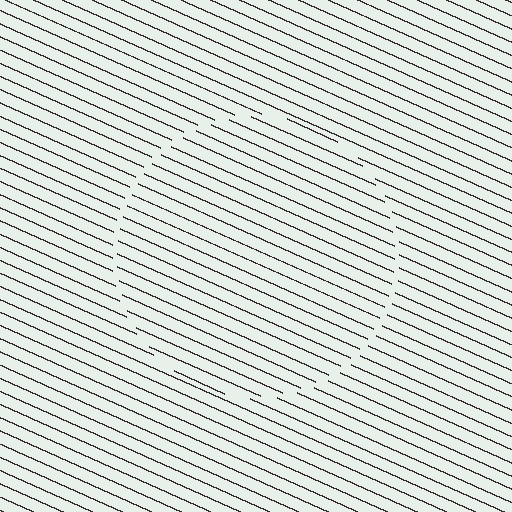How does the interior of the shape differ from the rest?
The interior of the shape contains the same grating, shifted by half a period — the contour is defined by the phase discontinuity where line-ends from the inner and outer gratings abut.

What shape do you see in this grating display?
An illusory circle. The interior of the shape contains the same grating, shifted by half a period — the contour is defined by the phase discontinuity where line-ends from the inner and outer gratings abut.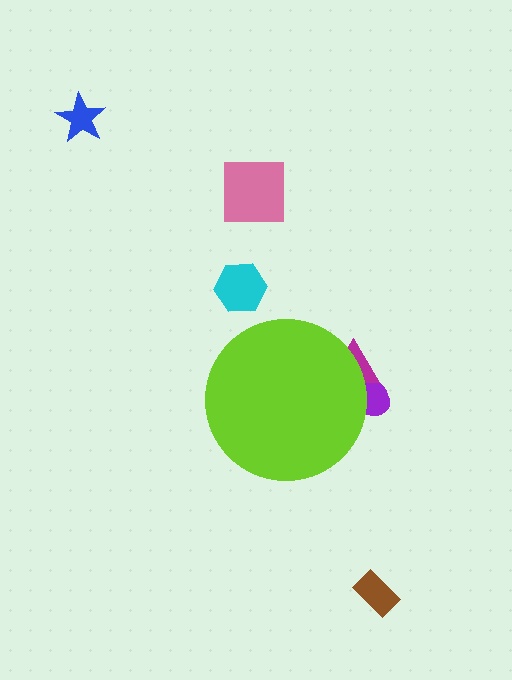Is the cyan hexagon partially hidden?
No, the cyan hexagon is fully visible.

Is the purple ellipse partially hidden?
Yes, the purple ellipse is partially hidden behind the lime circle.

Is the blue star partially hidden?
No, the blue star is fully visible.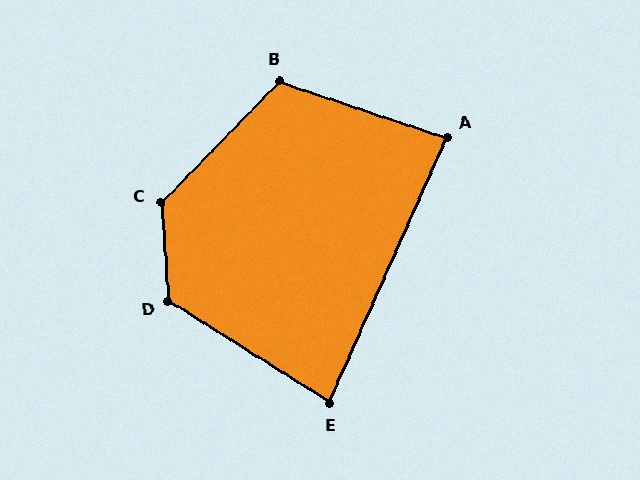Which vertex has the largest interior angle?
C, at approximately 131 degrees.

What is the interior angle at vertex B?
Approximately 116 degrees (obtuse).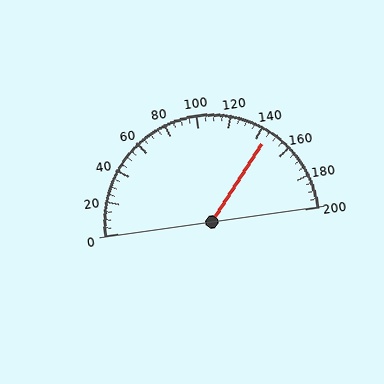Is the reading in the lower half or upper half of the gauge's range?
The reading is in the upper half of the range (0 to 200).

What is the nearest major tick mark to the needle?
The nearest major tick mark is 140.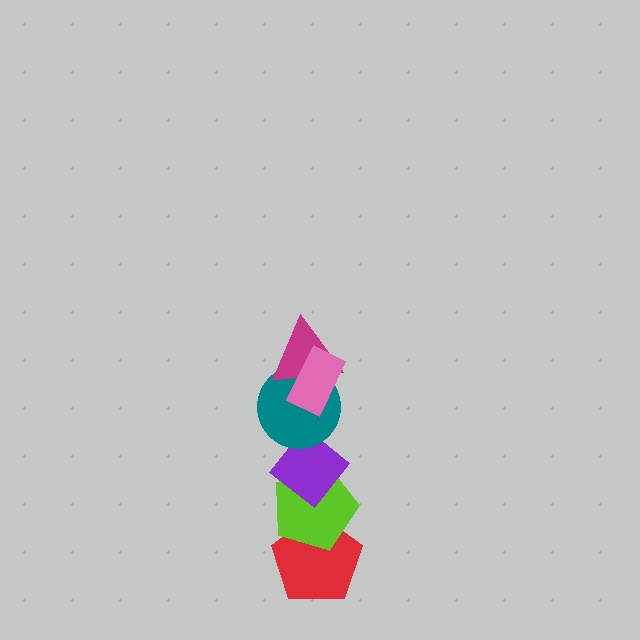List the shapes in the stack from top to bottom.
From top to bottom: the pink rectangle, the magenta triangle, the teal circle, the purple diamond, the lime pentagon, the red pentagon.